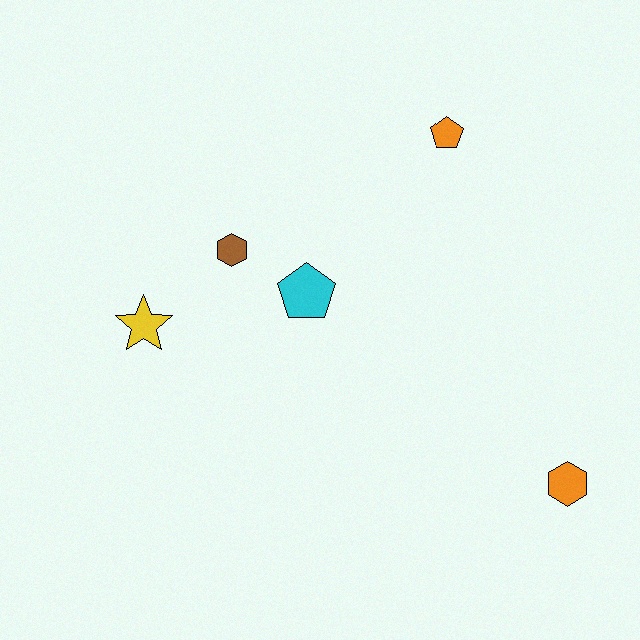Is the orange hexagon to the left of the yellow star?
No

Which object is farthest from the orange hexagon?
The yellow star is farthest from the orange hexagon.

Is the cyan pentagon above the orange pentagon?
No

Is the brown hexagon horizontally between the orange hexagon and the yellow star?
Yes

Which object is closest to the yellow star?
The brown hexagon is closest to the yellow star.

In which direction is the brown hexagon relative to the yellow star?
The brown hexagon is to the right of the yellow star.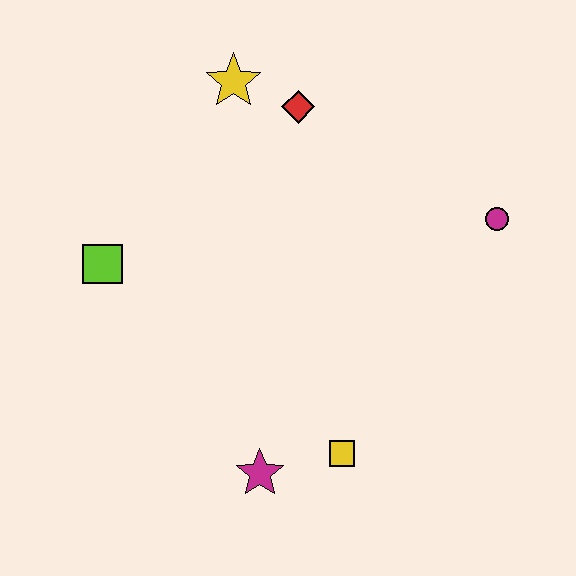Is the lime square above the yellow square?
Yes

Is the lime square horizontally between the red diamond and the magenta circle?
No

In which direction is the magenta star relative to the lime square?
The magenta star is below the lime square.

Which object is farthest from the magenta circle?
The lime square is farthest from the magenta circle.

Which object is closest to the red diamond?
The yellow star is closest to the red diamond.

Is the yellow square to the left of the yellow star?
No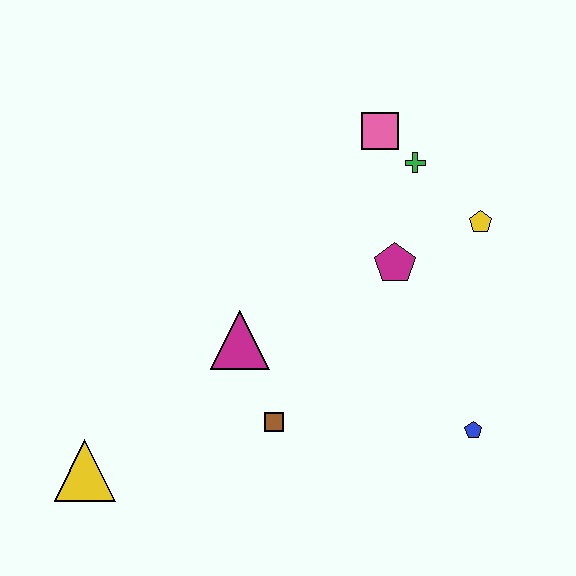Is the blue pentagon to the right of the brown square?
Yes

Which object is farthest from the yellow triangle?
The yellow pentagon is farthest from the yellow triangle.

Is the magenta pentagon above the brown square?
Yes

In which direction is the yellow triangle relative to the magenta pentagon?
The yellow triangle is to the left of the magenta pentagon.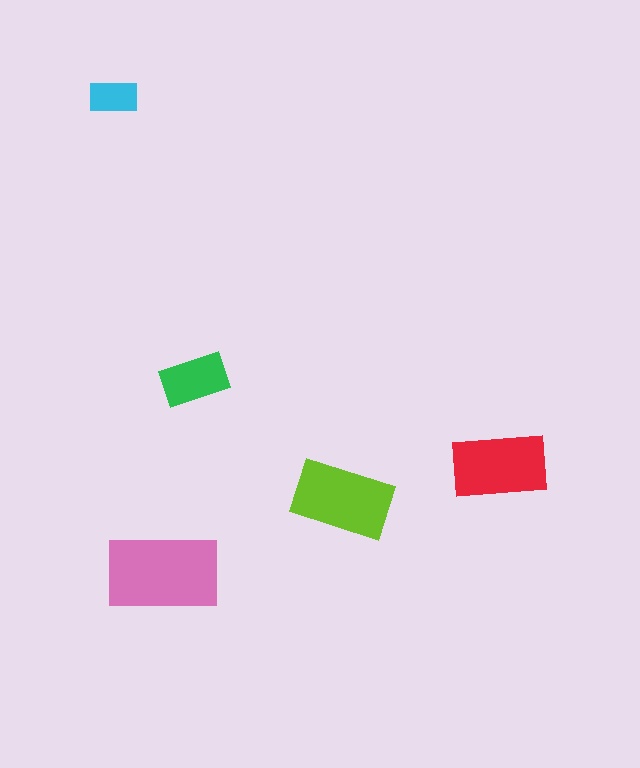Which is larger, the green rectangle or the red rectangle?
The red one.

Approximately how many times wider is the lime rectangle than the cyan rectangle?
About 2 times wider.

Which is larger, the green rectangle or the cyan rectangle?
The green one.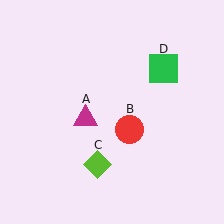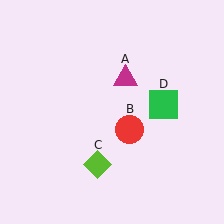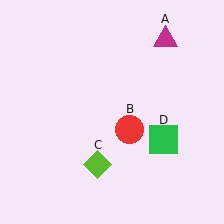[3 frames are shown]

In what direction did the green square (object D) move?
The green square (object D) moved down.